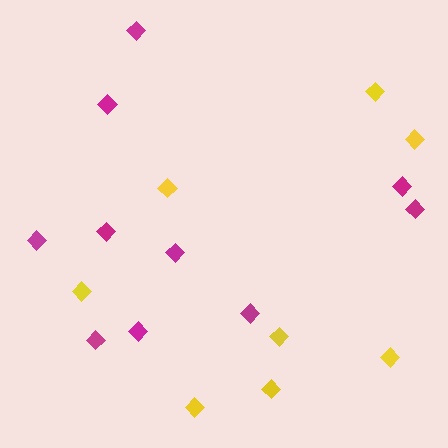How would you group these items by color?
There are 2 groups: one group of magenta diamonds (10) and one group of yellow diamonds (8).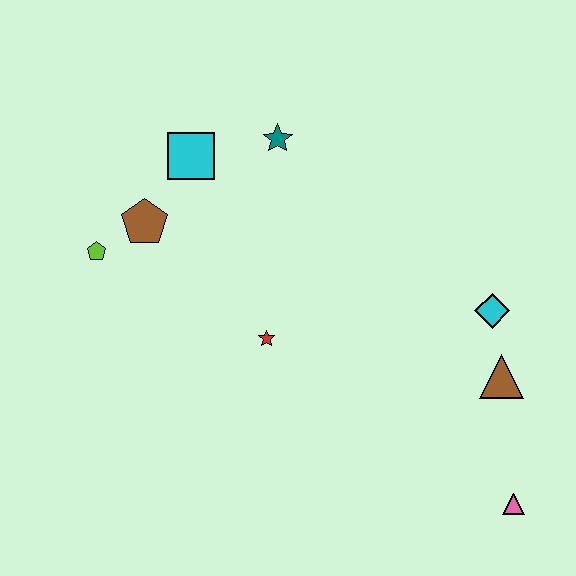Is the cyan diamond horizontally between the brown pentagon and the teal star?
No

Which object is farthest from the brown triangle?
The lime pentagon is farthest from the brown triangle.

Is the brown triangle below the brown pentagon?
Yes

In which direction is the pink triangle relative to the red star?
The pink triangle is to the right of the red star.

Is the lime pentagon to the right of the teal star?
No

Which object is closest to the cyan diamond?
The brown triangle is closest to the cyan diamond.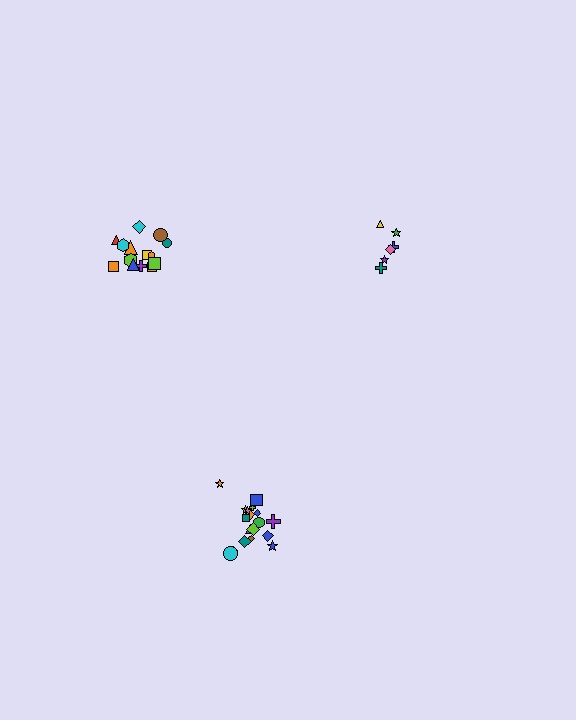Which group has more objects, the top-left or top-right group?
The top-left group.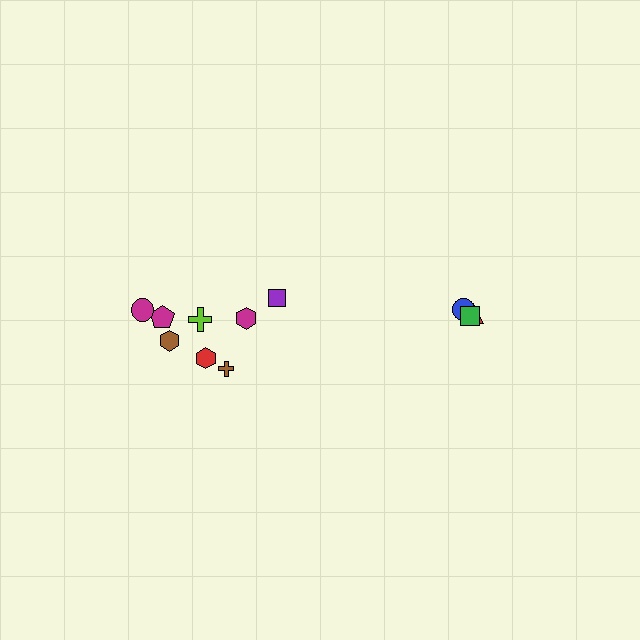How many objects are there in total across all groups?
There are 12 objects.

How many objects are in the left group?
There are 8 objects.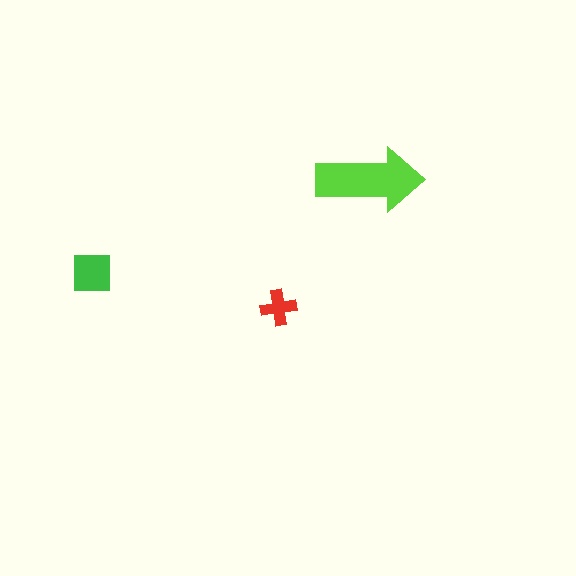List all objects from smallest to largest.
The red cross, the green square, the lime arrow.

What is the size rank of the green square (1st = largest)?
2nd.